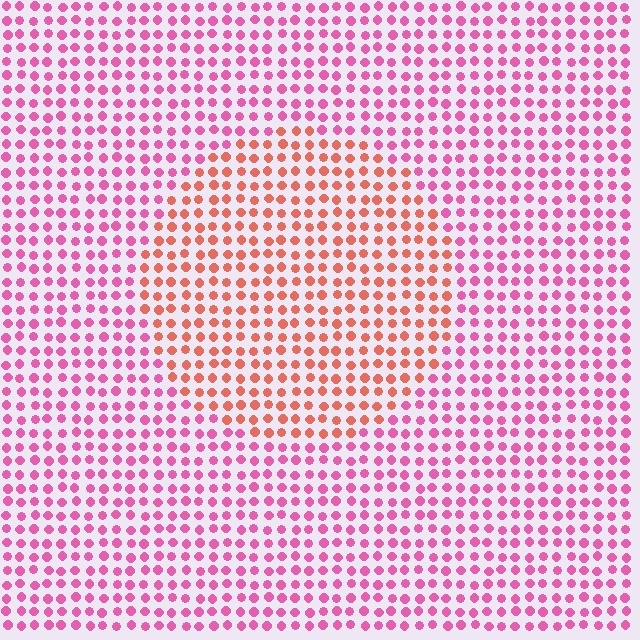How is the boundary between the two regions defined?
The boundary is defined purely by a slight shift in hue (about 41 degrees). Spacing, size, and orientation are identical on both sides.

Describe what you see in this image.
The image is filled with small pink elements in a uniform arrangement. A circle-shaped region is visible where the elements are tinted to a slightly different hue, forming a subtle color boundary.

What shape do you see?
I see a circle.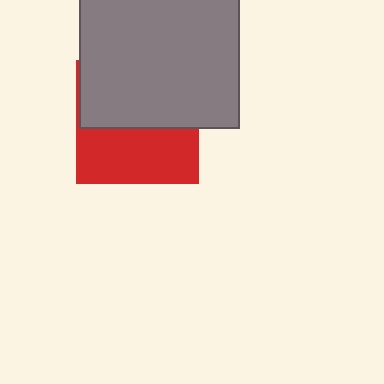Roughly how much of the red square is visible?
About half of it is visible (roughly 45%).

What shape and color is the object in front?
The object in front is a gray square.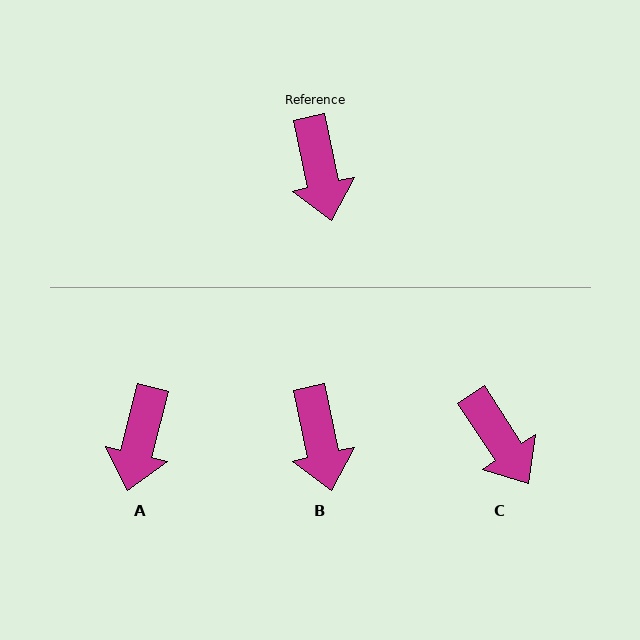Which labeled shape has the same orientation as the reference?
B.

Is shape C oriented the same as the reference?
No, it is off by about 21 degrees.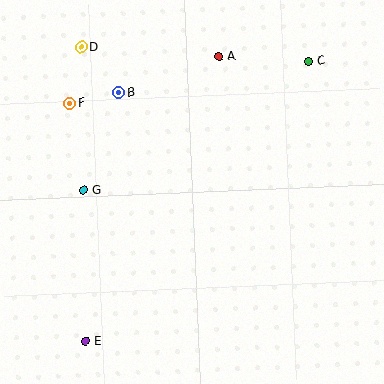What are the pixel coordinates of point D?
Point D is at (81, 47).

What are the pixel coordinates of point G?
Point G is at (84, 190).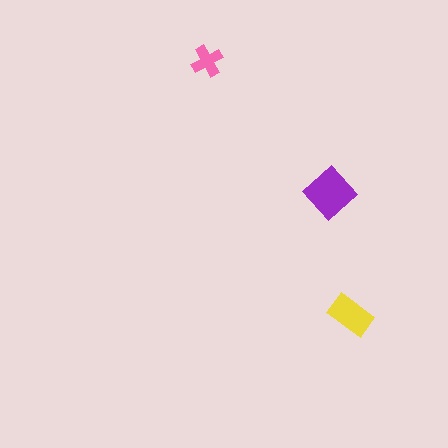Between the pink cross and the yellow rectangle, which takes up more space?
The yellow rectangle.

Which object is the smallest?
The pink cross.